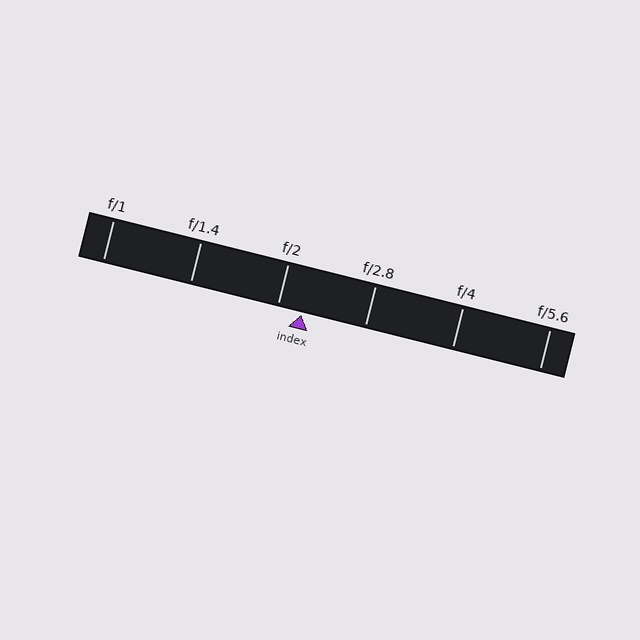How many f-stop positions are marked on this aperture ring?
There are 6 f-stop positions marked.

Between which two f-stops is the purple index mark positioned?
The index mark is between f/2 and f/2.8.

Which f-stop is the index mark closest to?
The index mark is closest to f/2.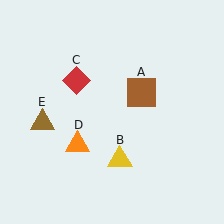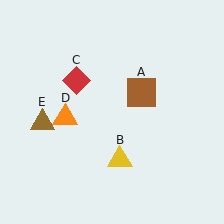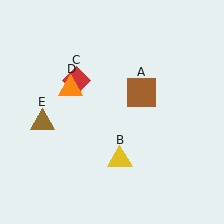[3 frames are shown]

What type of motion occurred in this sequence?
The orange triangle (object D) rotated clockwise around the center of the scene.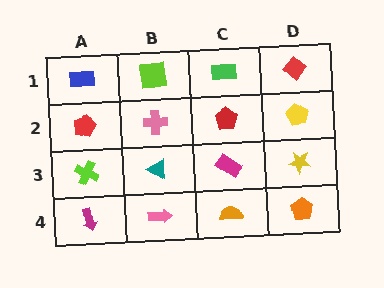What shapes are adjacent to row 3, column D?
A yellow pentagon (row 2, column D), an orange pentagon (row 4, column D), a magenta rectangle (row 3, column C).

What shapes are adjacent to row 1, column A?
A red pentagon (row 2, column A), a lime square (row 1, column B).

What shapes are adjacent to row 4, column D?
A yellow star (row 3, column D), an orange semicircle (row 4, column C).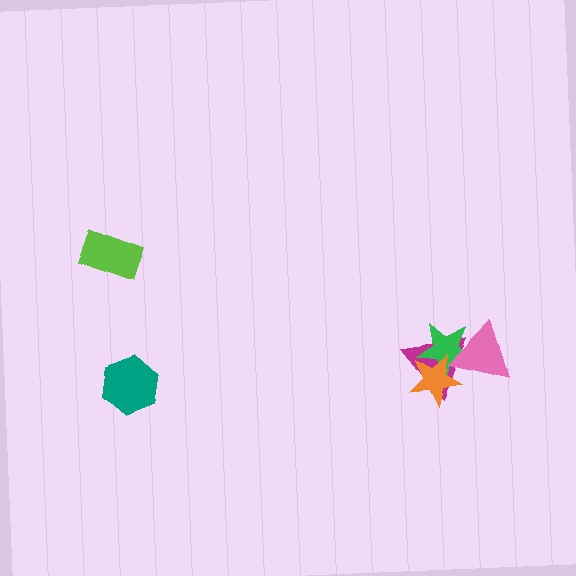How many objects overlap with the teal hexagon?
0 objects overlap with the teal hexagon.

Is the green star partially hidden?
Yes, it is partially covered by another shape.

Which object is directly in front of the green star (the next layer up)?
The orange star is directly in front of the green star.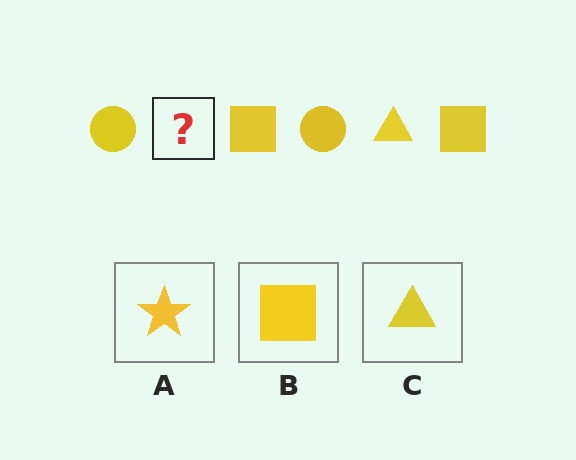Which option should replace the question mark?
Option C.